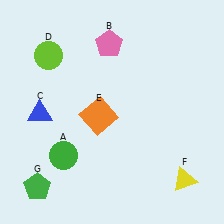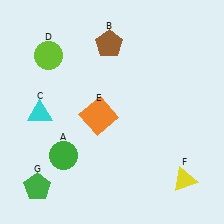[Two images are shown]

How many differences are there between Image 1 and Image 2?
There are 2 differences between the two images.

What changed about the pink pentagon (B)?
In Image 1, B is pink. In Image 2, it changed to brown.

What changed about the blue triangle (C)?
In Image 1, C is blue. In Image 2, it changed to cyan.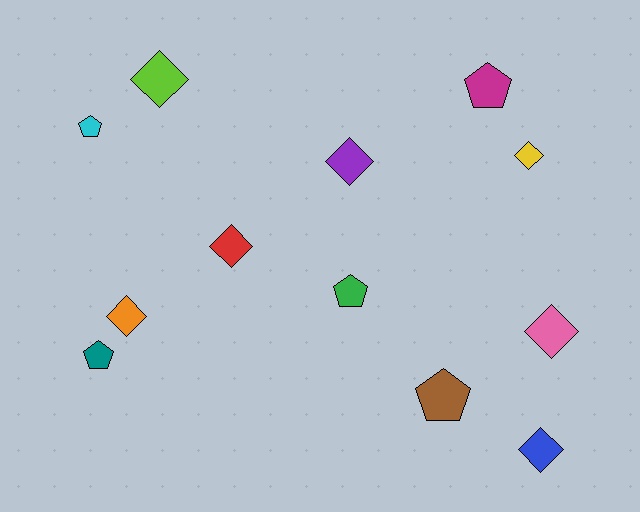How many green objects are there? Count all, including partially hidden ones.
There is 1 green object.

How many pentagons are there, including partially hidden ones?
There are 5 pentagons.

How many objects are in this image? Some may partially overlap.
There are 12 objects.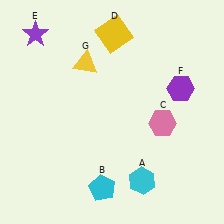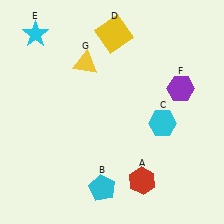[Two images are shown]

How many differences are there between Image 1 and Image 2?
There are 3 differences between the two images.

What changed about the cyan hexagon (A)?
In Image 1, A is cyan. In Image 2, it changed to red.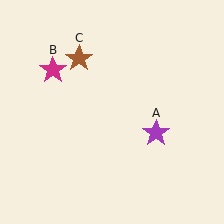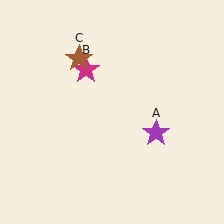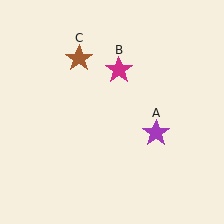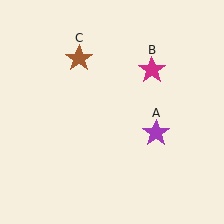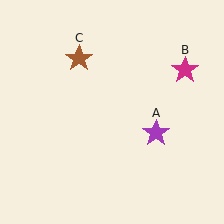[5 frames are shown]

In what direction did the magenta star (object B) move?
The magenta star (object B) moved right.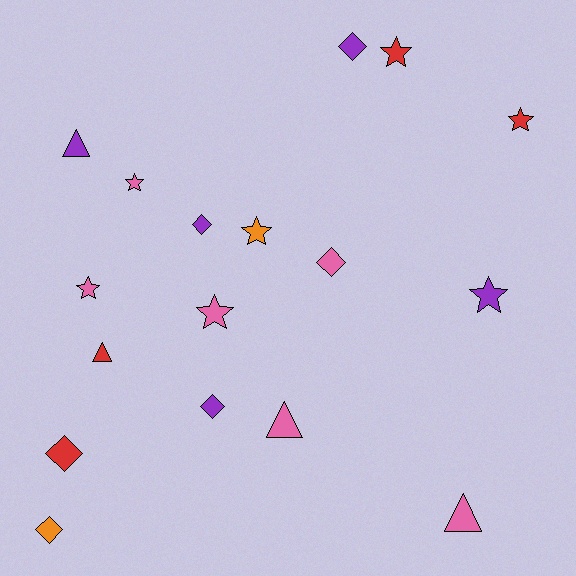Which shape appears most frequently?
Star, with 7 objects.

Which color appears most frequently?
Pink, with 6 objects.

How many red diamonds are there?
There is 1 red diamond.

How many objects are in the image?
There are 17 objects.